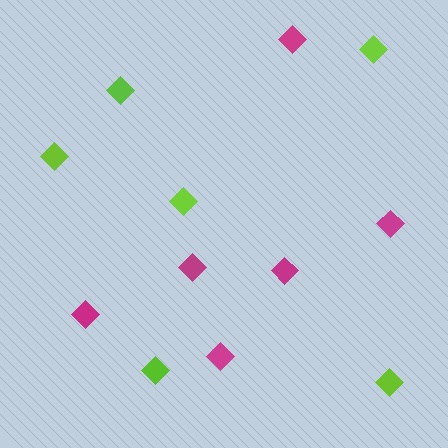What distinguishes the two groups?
There are 2 groups: one group of magenta diamonds (6) and one group of lime diamonds (6).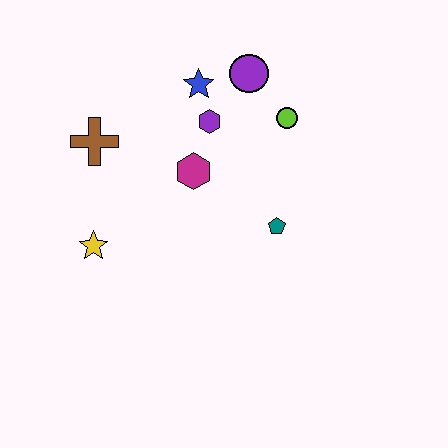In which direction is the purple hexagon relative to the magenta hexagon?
The purple hexagon is above the magenta hexagon.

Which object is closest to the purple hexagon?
The blue star is closest to the purple hexagon.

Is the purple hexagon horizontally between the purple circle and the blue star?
Yes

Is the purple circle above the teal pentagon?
Yes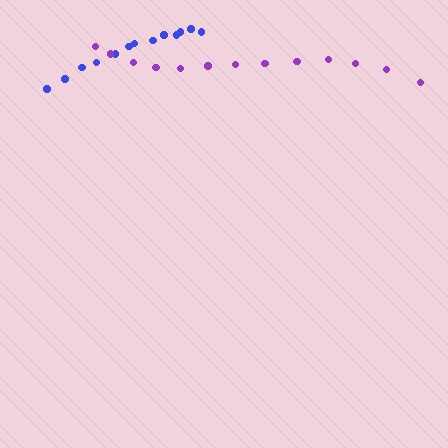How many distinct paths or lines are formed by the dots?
There are 2 distinct paths.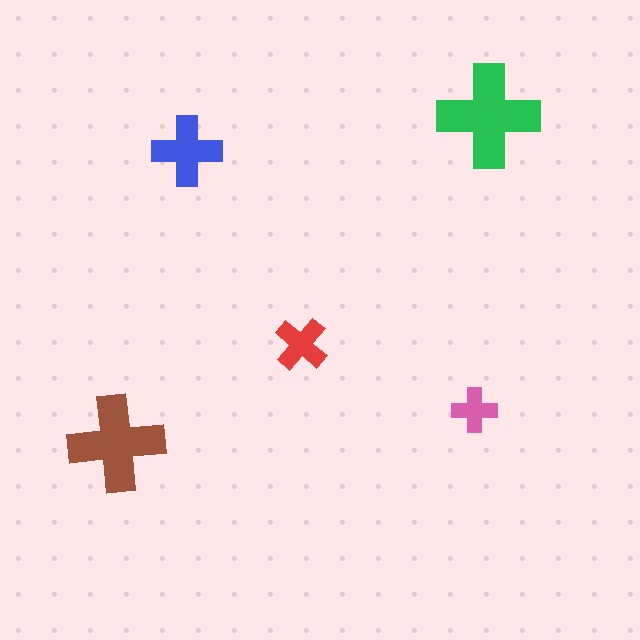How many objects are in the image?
There are 5 objects in the image.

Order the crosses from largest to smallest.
the green one, the brown one, the blue one, the red one, the pink one.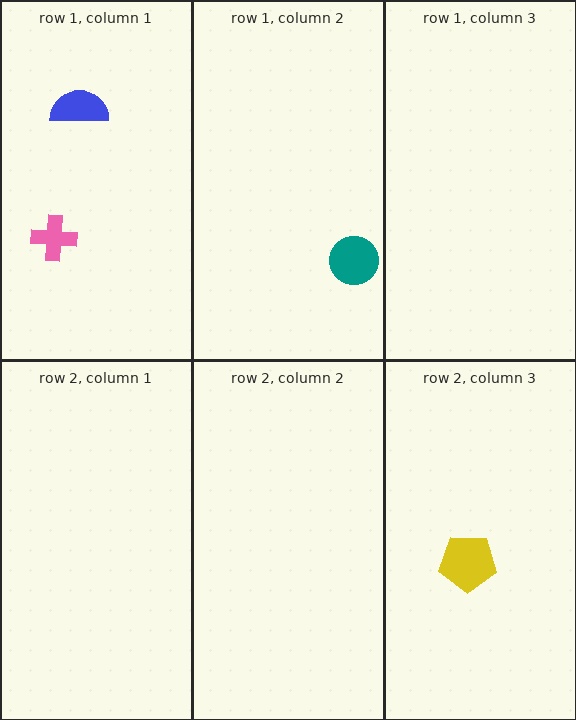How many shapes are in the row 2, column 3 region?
1.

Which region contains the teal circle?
The row 1, column 2 region.